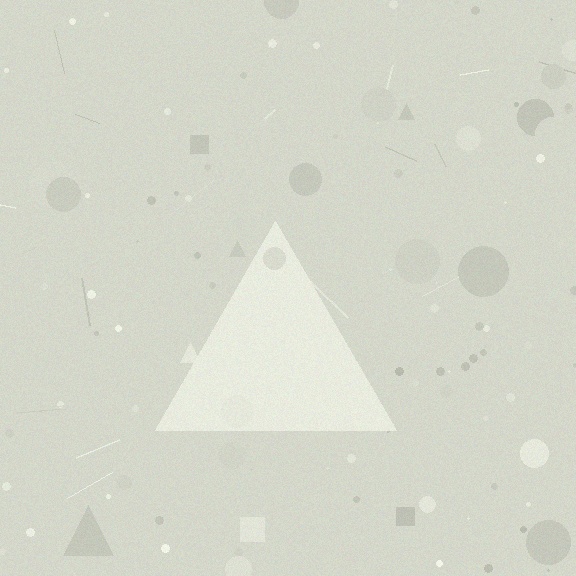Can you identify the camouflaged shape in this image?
The camouflaged shape is a triangle.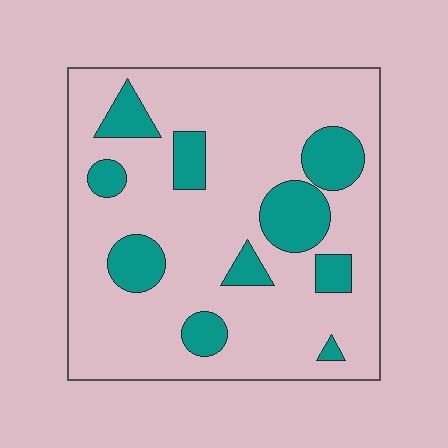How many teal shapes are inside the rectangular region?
10.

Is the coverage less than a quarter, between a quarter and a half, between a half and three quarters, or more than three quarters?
Less than a quarter.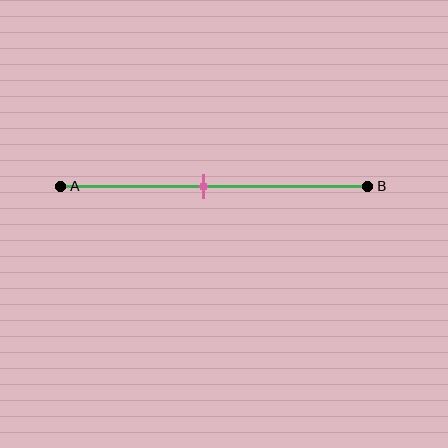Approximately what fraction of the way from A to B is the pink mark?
The pink mark is approximately 45% of the way from A to B.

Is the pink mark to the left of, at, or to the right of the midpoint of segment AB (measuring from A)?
The pink mark is to the left of the midpoint of segment AB.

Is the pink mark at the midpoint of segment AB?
No, the mark is at about 45% from A, not at the 50% midpoint.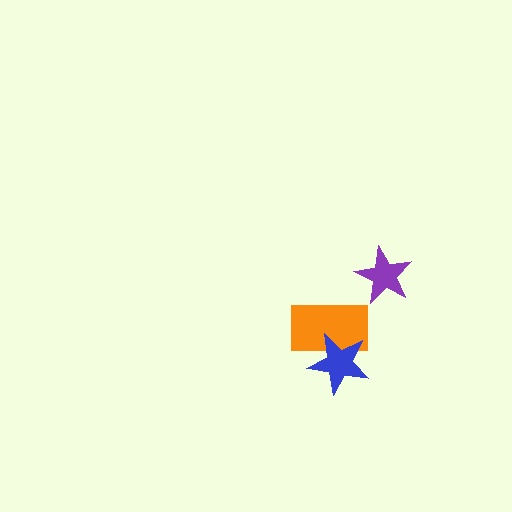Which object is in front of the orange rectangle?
The blue star is in front of the orange rectangle.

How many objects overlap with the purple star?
0 objects overlap with the purple star.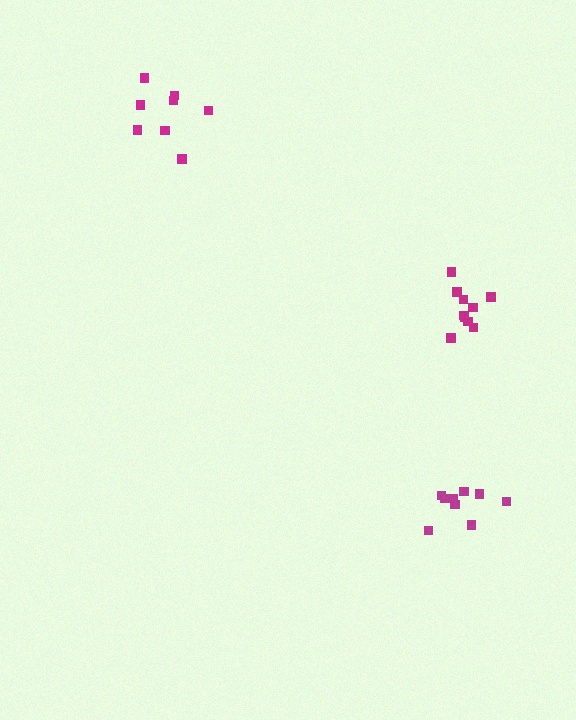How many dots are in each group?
Group 1: 9 dots, Group 2: 11 dots, Group 3: 8 dots (28 total).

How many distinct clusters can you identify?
There are 3 distinct clusters.